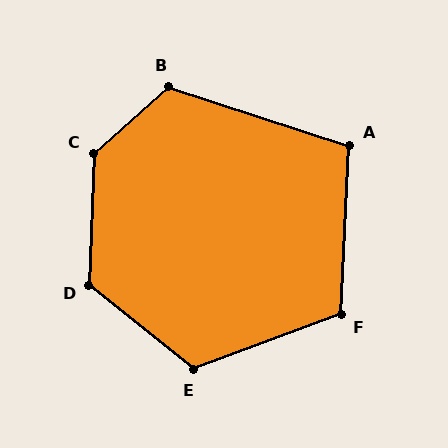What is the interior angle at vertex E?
Approximately 121 degrees (obtuse).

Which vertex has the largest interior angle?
C, at approximately 134 degrees.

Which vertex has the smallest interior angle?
A, at approximately 105 degrees.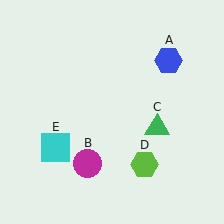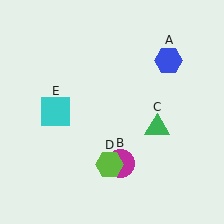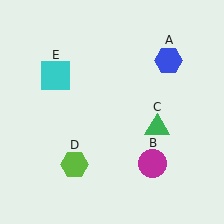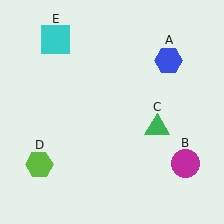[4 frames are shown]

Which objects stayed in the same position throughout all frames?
Blue hexagon (object A) and green triangle (object C) remained stationary.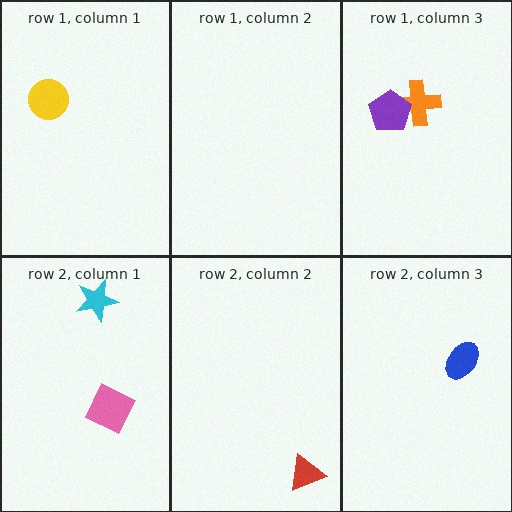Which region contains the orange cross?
The row 1, column 3 region.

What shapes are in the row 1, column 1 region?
The yellow circle.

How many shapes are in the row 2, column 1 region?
2.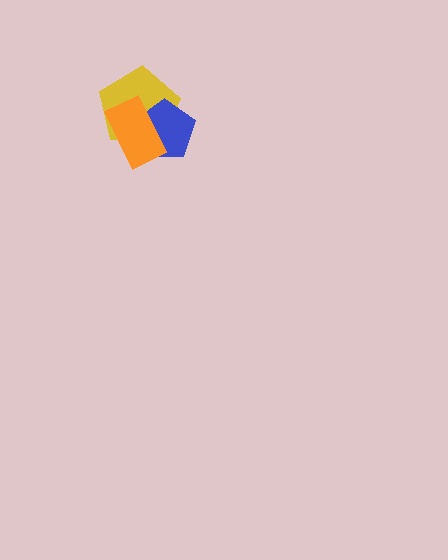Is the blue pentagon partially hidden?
Yes, it is partially covered by another shape.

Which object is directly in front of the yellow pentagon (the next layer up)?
The blue pentagon is directly in front of the yellow pentagon.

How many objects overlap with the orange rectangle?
2 objects overlap with the orange rectangle.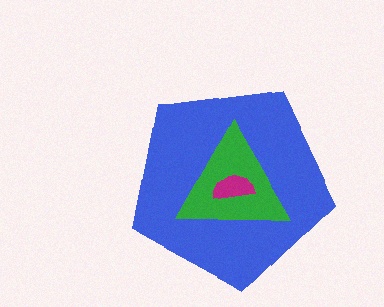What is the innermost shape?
The magenta semicircle.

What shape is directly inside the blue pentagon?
The green triangle.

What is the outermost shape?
The blue pentagon.